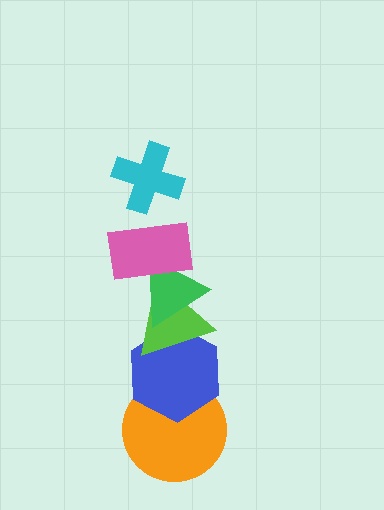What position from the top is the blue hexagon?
The blue hexagon is 5th from the top.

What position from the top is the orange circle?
The orange circle is 6th from the top.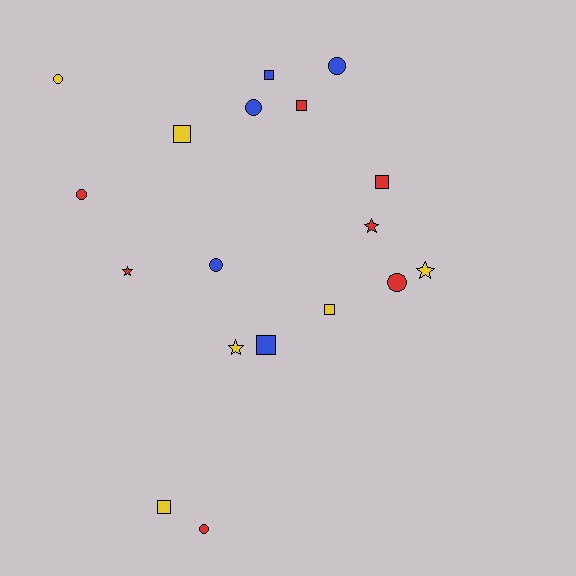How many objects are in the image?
There are 18 objects.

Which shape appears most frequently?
Circle, with 7 objects.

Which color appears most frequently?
Red, with 7 objects.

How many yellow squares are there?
There are 3 yellow squares.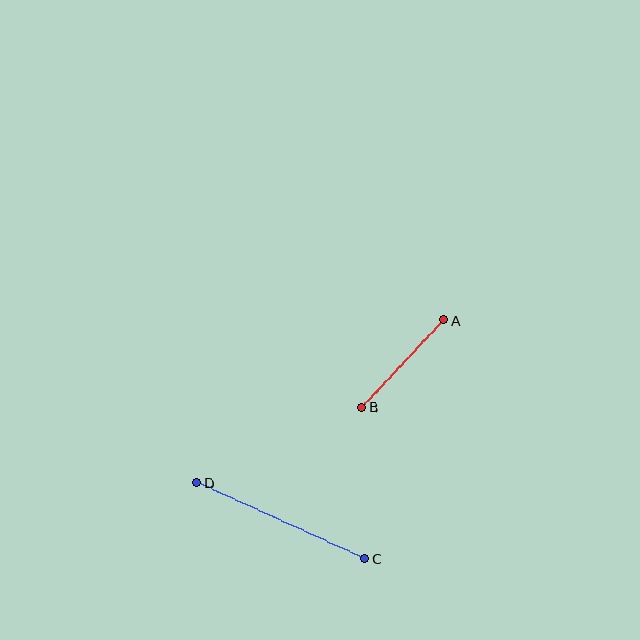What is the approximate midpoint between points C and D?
The midpoint is at approximately (281, 521) pixels.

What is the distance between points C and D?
The distance is approximately 184 pixels.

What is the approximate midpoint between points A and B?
The midpoint is at approximately (403, 364) pixels.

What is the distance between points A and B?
The distance is approximately 120 pixels.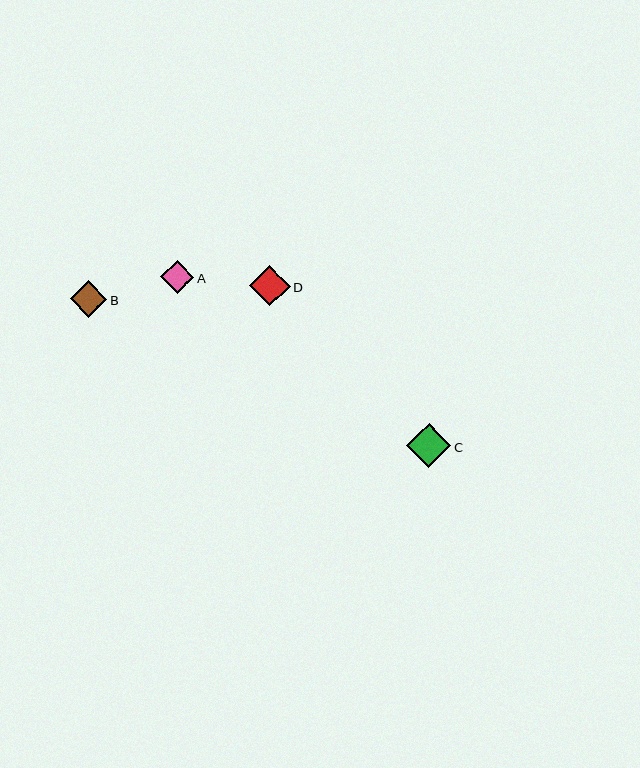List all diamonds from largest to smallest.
From largest to smallest: C, D, B, A.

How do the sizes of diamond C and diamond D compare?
Diamond C and diamond D are approximately the same size.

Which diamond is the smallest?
Diamond A is the smallest with a size of approximately 33 pixels.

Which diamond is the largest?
Diamond C is the largest with a size of approximately 44 pixels.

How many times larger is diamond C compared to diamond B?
Diamond C is approximately 1.2 times the size of diamond B.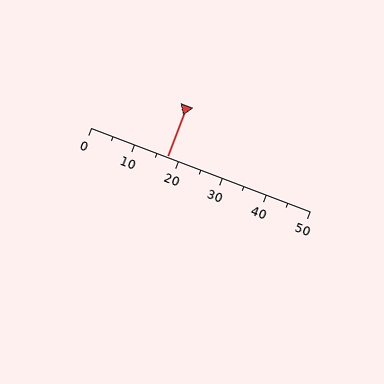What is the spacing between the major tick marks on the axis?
The major ticks are spaced 10 apart.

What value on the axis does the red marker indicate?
The marker indicates approximately 17.5.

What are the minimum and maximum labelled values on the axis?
The axis runs from 0 to 50.